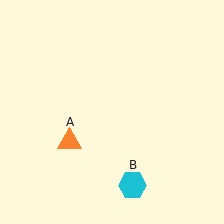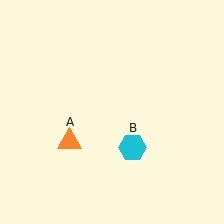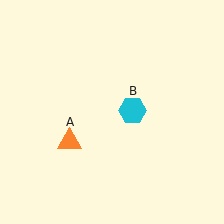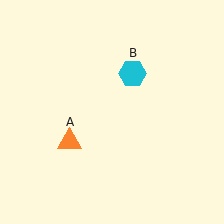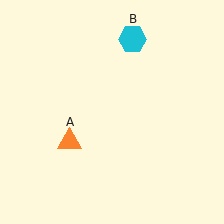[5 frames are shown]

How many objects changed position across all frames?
1 object changed position: cyan hexagon (object B).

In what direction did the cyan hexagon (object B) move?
The cyan hexagon (object B) moved up.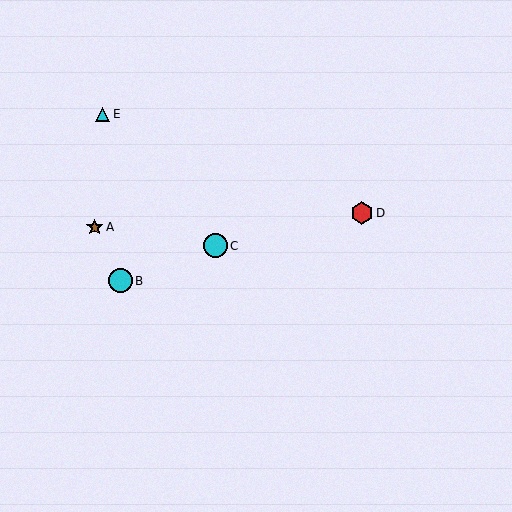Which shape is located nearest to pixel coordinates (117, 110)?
The cyan triangle (labeled E) at (103, 114) is nearest to that location.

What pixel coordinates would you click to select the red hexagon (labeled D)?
Click at (362, 213) to select the red hexagon D.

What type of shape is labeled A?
Shape A is a brown star.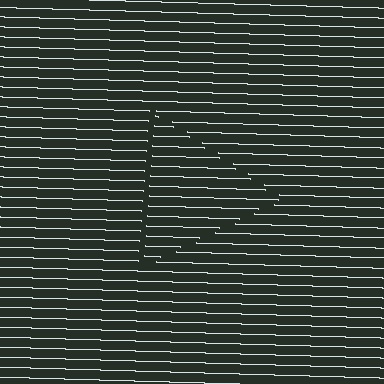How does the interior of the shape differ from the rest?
The interior of the shape contains the same grating, shifted by half a period — the contour is defined by the phase discontinuity where line-ends from the inner and outer gratings abut.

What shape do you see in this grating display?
An illusory triangle. The interior of the shape contains the same grating, shifted by half a period — the contour is defined by the phase discontinuity where line-ends from the inner and outer gratings abut.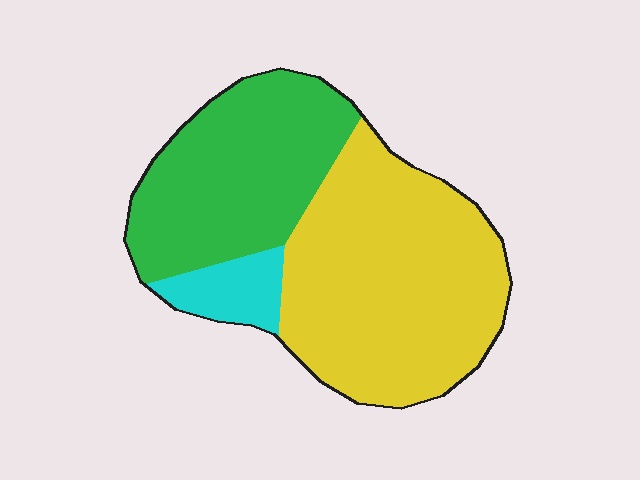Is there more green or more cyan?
Green.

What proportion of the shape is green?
Green takes up between a quarter and a half of the shape.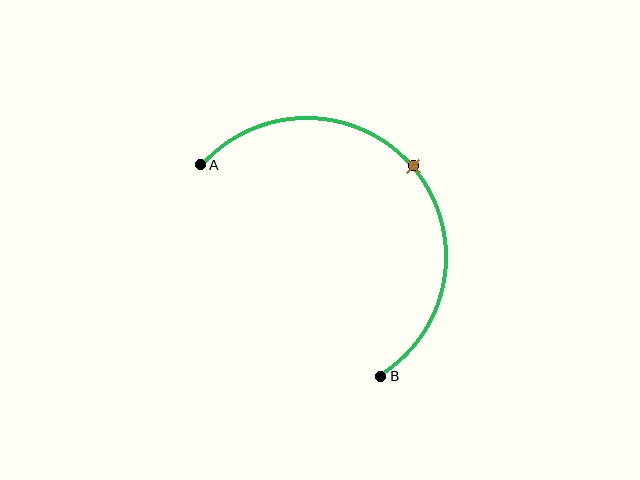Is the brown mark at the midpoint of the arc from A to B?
Yes. The brown mark lies on the arc at equal arc-length from both A and B — it is the arc midpoint.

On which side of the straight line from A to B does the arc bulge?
The arc bulges above and to the right of the straight line connecting A and B.